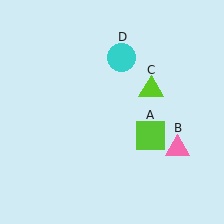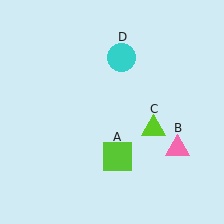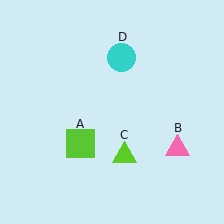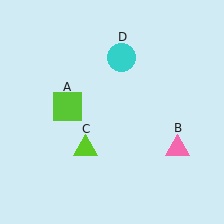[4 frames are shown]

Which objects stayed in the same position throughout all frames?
Pink triangle (object B) and cyan circle (object D) remained stationary.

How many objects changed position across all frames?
2 objects changed position: lime square (object A), lime triangle (object C).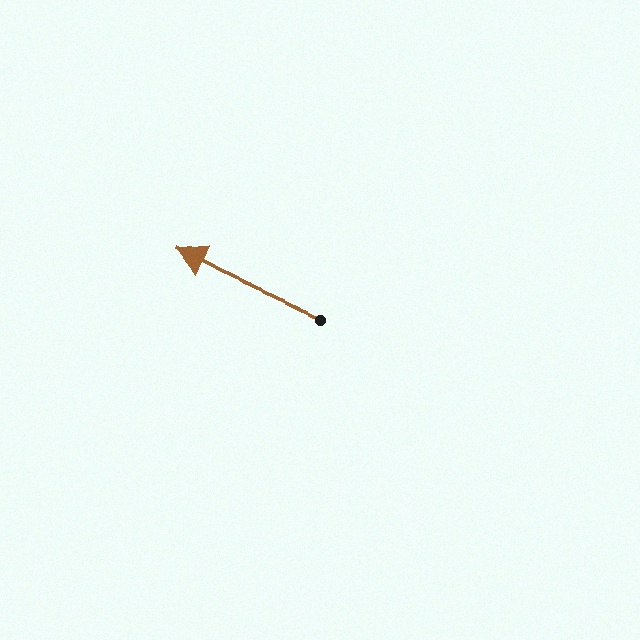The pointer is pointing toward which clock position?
Roughly 10 o'clock.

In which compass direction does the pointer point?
Northwest.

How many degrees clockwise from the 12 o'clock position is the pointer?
Approximately 294 degrees.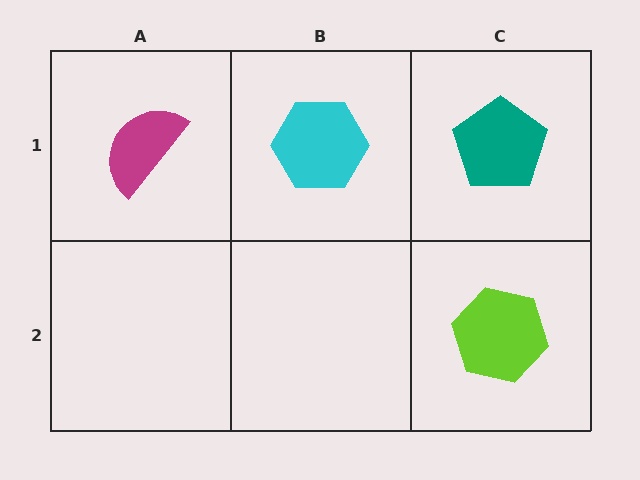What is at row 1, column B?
A cyan hexagon.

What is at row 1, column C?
A teal pentagon.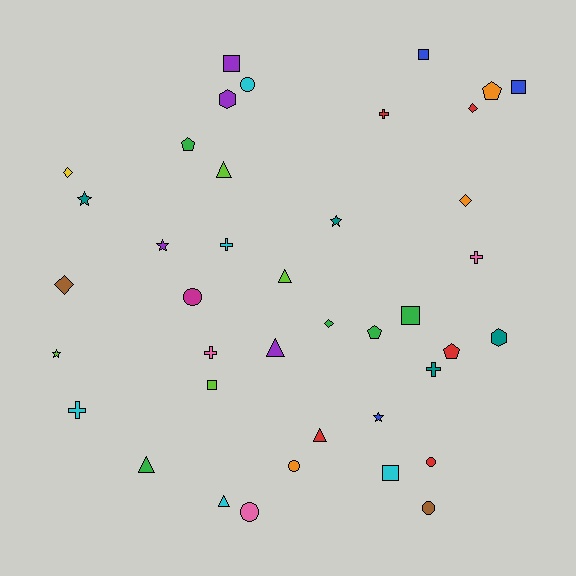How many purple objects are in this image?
There are 4 purple objects.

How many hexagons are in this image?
There are 2 hexagons.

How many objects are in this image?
There are 40 objects.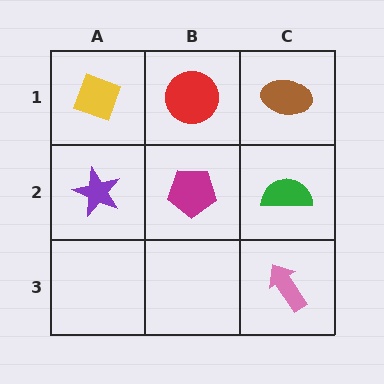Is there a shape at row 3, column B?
No, that cell is empty.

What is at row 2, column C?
A green semicircle.